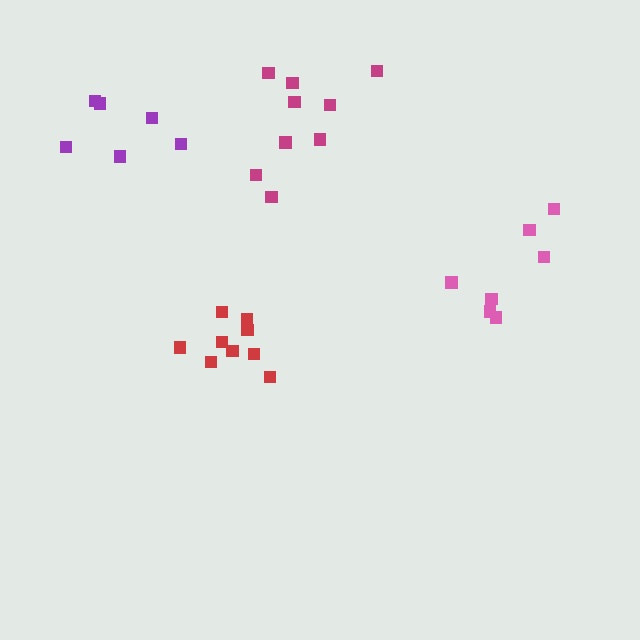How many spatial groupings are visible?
There are 4 spatial groupings.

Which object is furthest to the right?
The pink cluster is rightmost.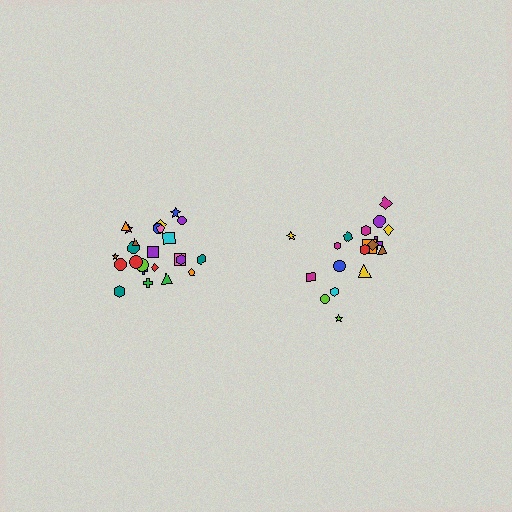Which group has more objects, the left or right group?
The left group.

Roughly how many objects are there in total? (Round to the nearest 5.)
Roughly 45 objects in total.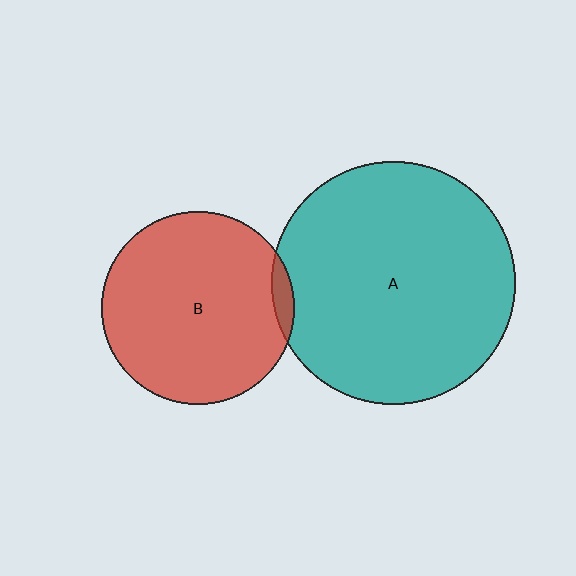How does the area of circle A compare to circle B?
Approximately 1.6 times.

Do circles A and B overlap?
Yes.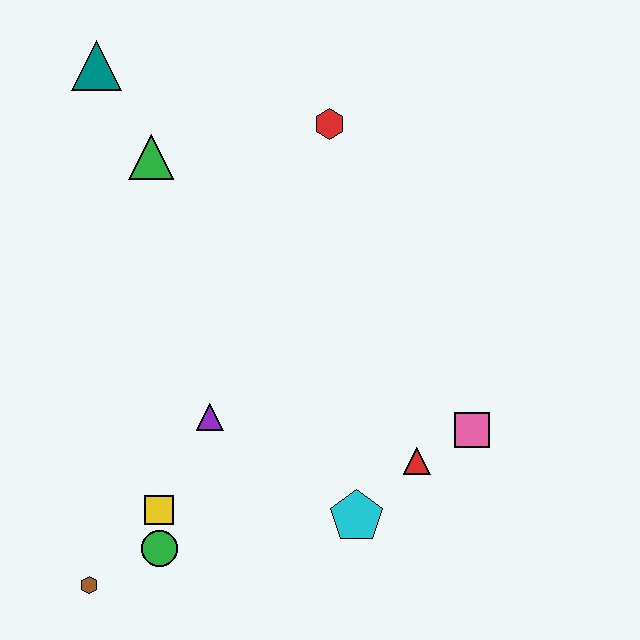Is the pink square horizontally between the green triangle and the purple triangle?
No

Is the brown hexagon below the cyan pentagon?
Yes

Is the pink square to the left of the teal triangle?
No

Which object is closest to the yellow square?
The green circle is closest to the yellow square.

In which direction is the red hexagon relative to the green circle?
The red hexagon is above the green circle.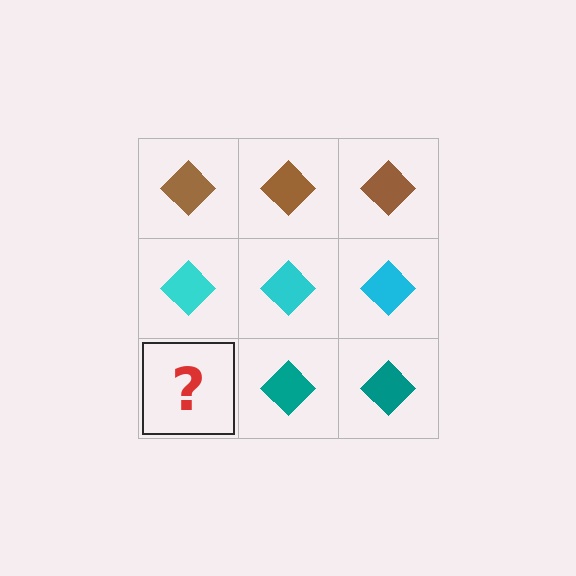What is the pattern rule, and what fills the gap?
The rule is that each row has a consistent color. The gap should be filled with a teal diamond.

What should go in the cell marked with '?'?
The missing cell should contain a teal diamond.